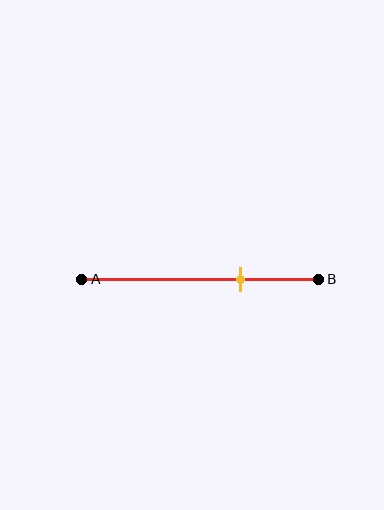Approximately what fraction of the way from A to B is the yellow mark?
The yellow mark is approximately 65% of the way from A to B.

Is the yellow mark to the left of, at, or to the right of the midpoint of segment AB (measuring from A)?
The yellow mark is to the right of the midpoint of segment AB.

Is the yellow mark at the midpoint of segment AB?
No, the mark is at about 65% from A, not at the 50% midpoint.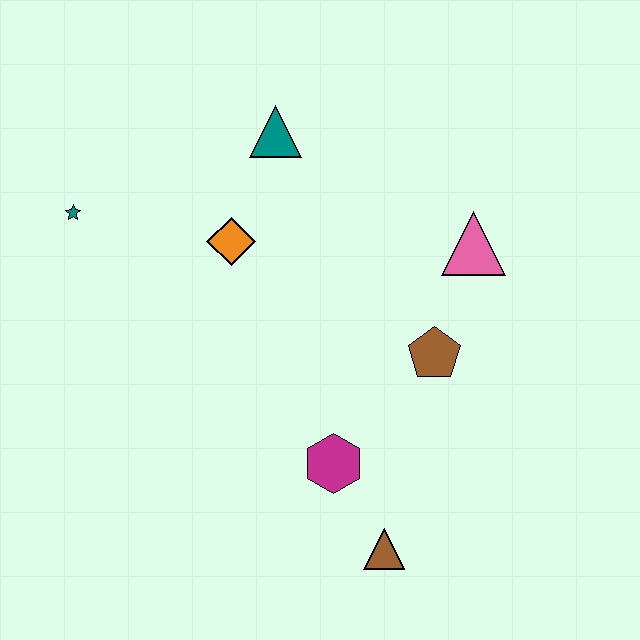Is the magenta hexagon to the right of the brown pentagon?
No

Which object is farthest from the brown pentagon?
The teal star is farthest from the brown pentagon.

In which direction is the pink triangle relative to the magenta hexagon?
The pink triangle is above the magenta hexagon.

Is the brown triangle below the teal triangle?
Yes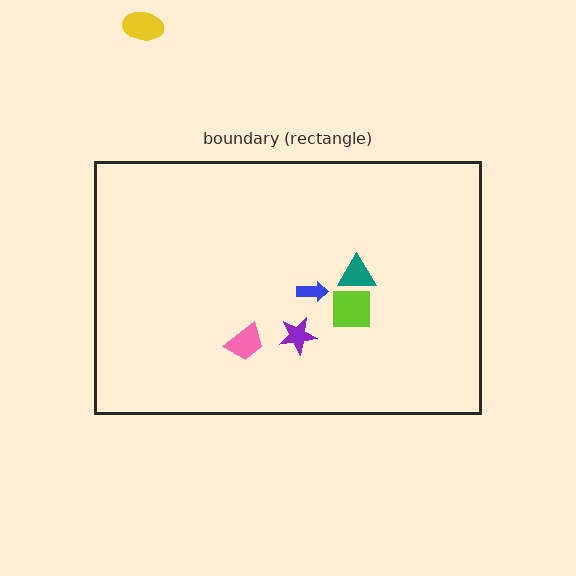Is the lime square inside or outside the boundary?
Inside.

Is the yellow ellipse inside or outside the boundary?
Outside.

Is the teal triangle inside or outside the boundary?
Inside.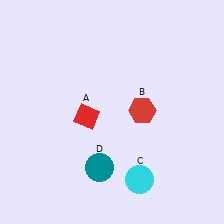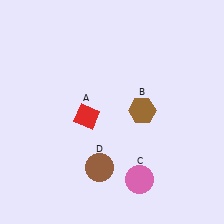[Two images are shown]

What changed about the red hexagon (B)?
In Image 1, B is red. In Image 2, it changed to brown.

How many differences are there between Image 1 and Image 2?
There are 3 differences between the two images.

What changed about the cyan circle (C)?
In Image 1, C is cyan. In Image 2, it changed to pink.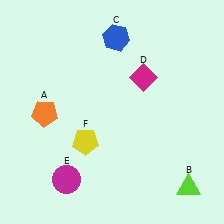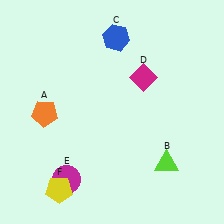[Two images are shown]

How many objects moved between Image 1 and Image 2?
2 objects moved between the two images.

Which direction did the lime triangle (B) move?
The lime triangle (B) moved up.